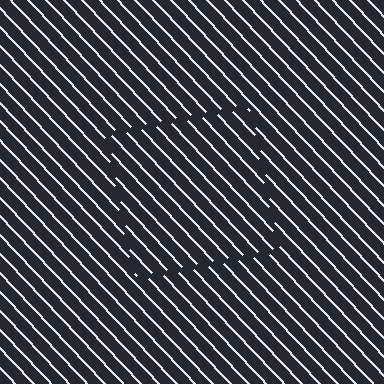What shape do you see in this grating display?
An illusory square. The interior of the shape contains the same grating, shifted by half a period — the contour is defined by the phase discontinuity where line-ends from the inner and outer gratings abut.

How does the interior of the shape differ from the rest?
The interior of the shape contains the same grating, shifted by half a period — the contour is defined by the phase discontinuity where line-ends from the inner and outer gratings abut.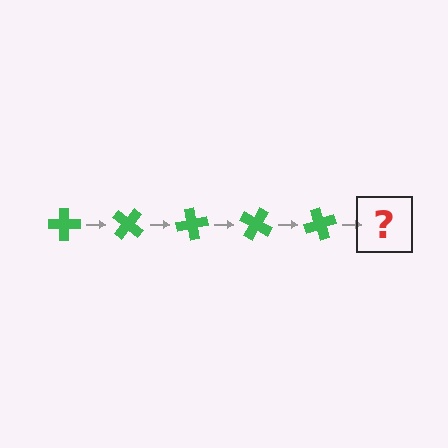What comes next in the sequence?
The next element should be a green cross rotated 200 degrees.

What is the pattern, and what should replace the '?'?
The pattern is that the cross rotates 40 degrees each step. The '?' should be a green cross rotated 200 degrees.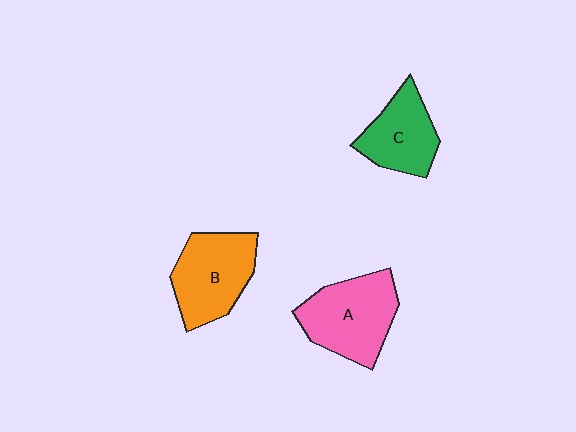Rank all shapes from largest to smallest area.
From largest to smallest: A (pink), B (orange), C (green).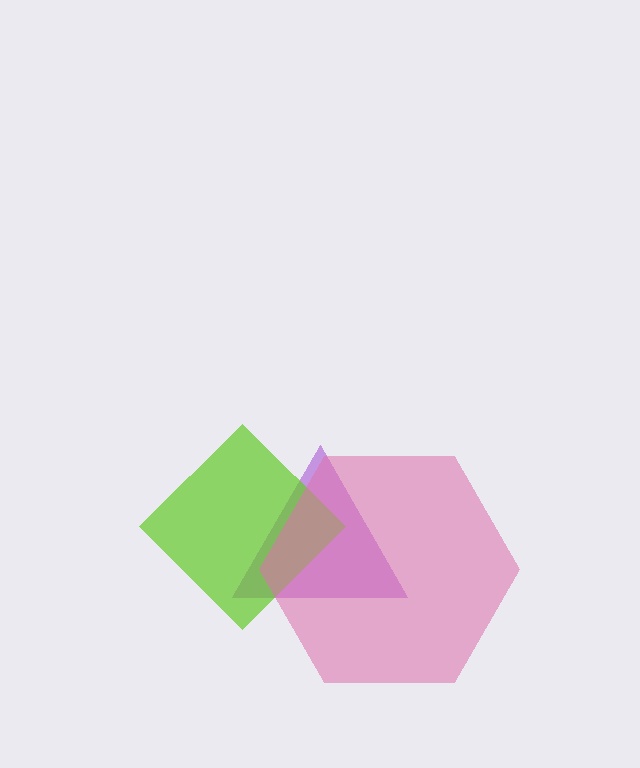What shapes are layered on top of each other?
The layered shapes are: a purple triangle, a lime diamond, a pink hexagon.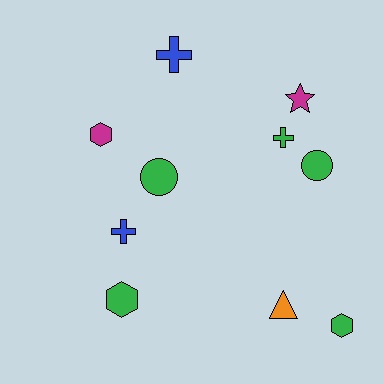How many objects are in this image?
There are 10 objects.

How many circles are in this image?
There are 2 circles.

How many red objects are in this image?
There are no red objects.